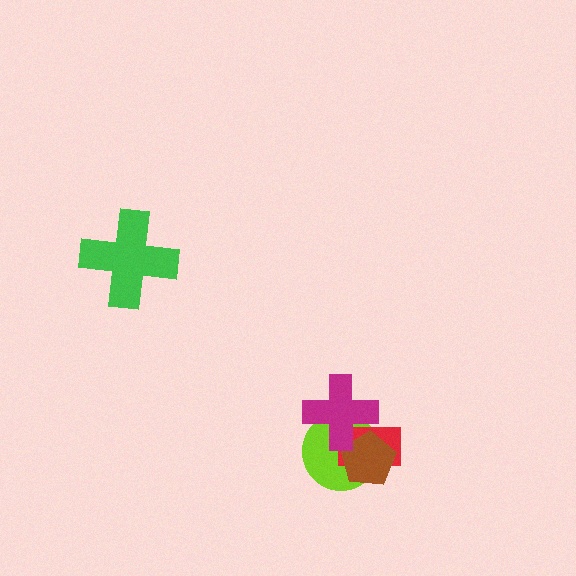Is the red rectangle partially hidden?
Yes, it is partially covered by another shape.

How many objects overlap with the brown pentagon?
3 objects overlap with the brown pentagon.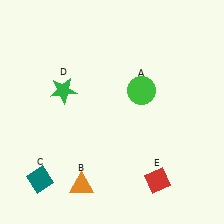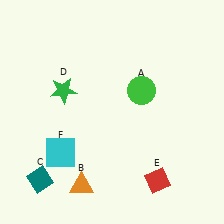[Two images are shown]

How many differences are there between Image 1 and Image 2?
There is 1 difference between the two images.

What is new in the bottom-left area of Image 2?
A cyan square (F) was added in the bottom-left area of Image 2.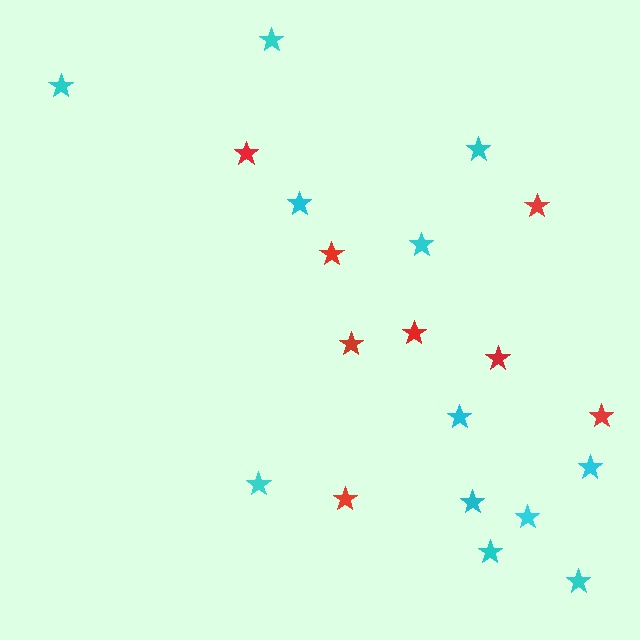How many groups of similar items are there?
There are 2 groups: one group of cyan stars (12) and one group of red stars (8).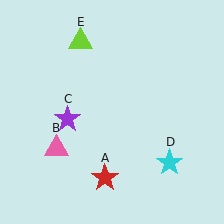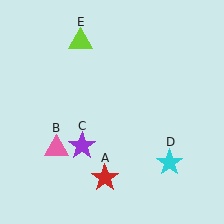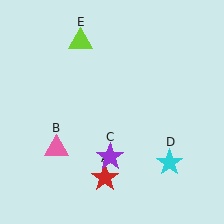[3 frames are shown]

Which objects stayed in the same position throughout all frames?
Red star (object A) and pink triangle (object B) and cyan star (object D) and lime triangle (object E) remained stationary.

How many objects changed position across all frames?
1 object changed position: purple star (object C).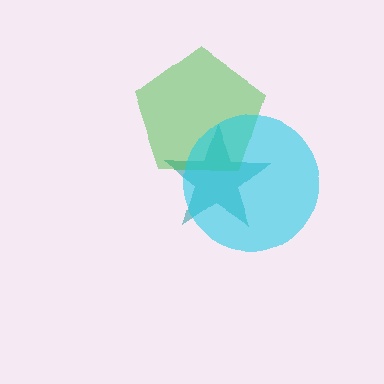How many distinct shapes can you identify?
There are 3 distinct shapes: a teal star, a green pentagon, a cyan circle.